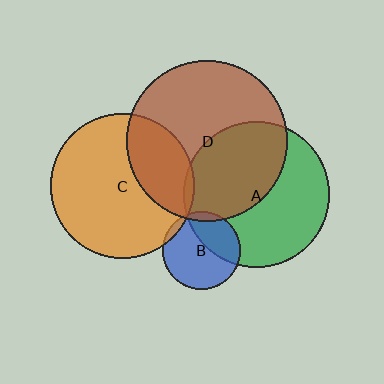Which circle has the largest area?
Circle D (brown).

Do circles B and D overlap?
Yes.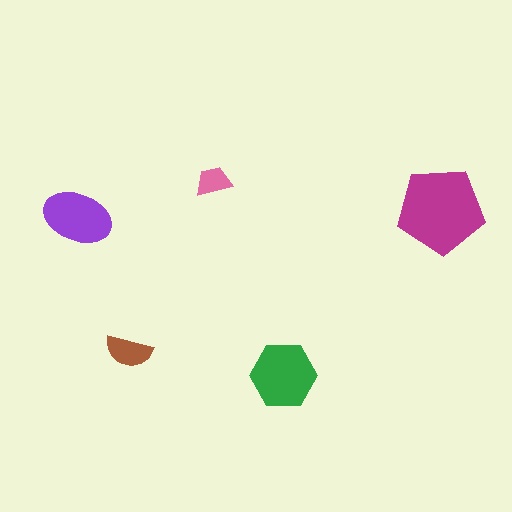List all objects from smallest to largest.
The pink trapezoid, the brown semicircle, the purple ellipse, the green hexagon, the magenta pentagon.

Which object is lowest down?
The green hexagon is bottommost.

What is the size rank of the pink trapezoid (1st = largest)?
5th.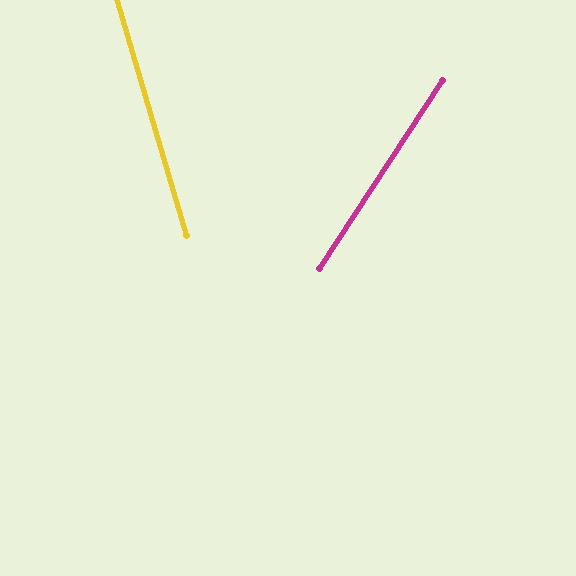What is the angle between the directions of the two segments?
Approximately 50 degrees.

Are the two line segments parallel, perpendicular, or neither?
Neither parallel nor perpendicular — they differ by about 50°.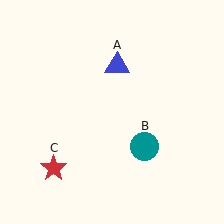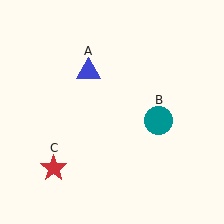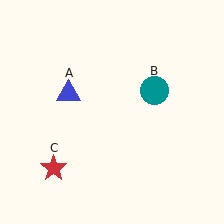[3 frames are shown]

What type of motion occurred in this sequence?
The blue triangle (object A), teal circle (object B) rotated counterclockwise around the center of the scene.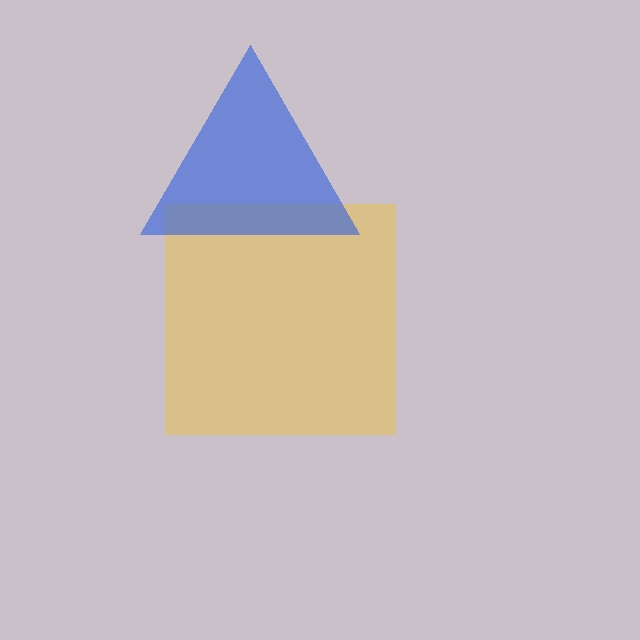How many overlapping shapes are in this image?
There are 2 overlapping shapes in the image.